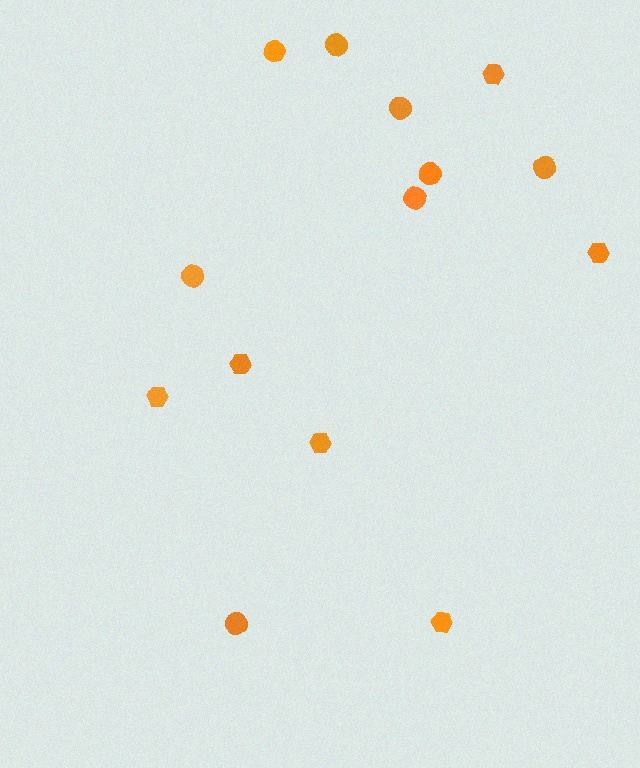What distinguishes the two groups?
There are 2 groups: one group of circles (8) and one group of hexagons (6).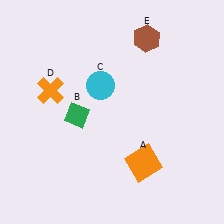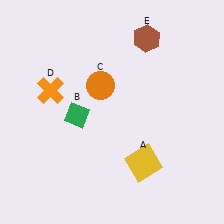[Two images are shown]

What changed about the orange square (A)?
In Image 1, A is orange. In Image 2, it changed to yellow.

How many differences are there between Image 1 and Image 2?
There are 2 differences between the two images.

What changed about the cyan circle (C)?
In Image 1, C is cyan. In Image 2, it changed to orange.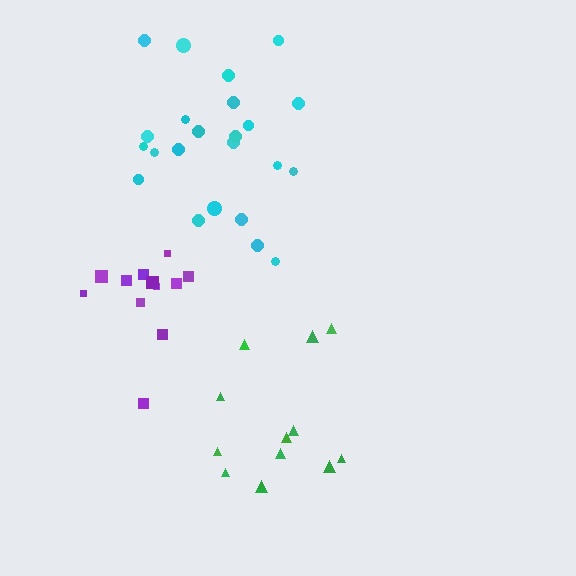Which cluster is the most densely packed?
Purple.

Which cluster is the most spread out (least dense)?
Green.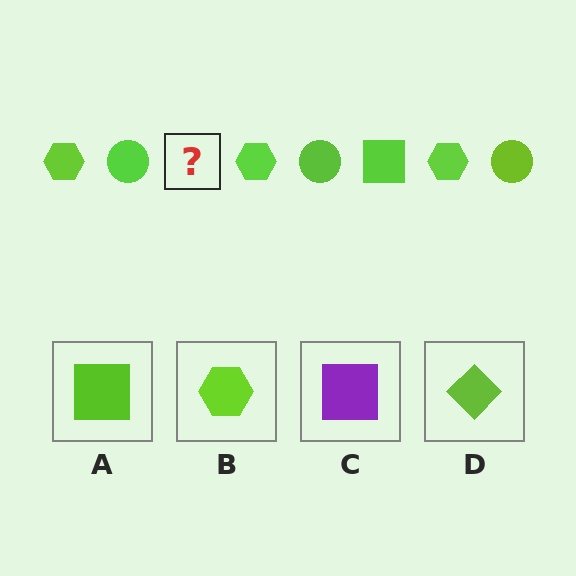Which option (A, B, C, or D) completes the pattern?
A.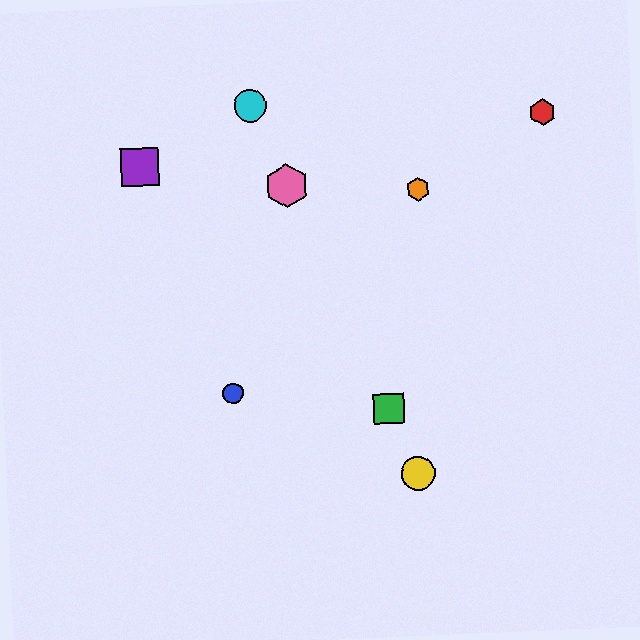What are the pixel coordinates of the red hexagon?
The red hexagon is at (543, 112).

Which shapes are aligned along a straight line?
The green square, the yellow circle, the cyan circle, the pink hexagon are aligned along a straight line.